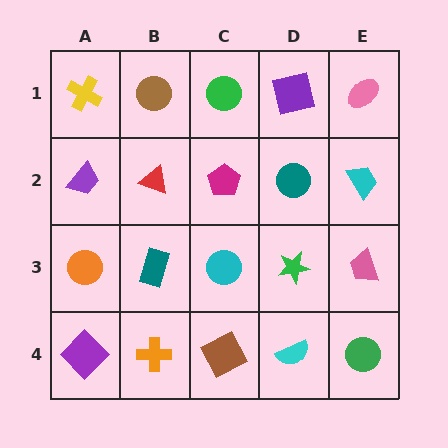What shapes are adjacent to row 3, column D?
A teal circle (row 2, column D), a cyan semicircle (row 4, column D), a cyan circle (row 3, column C), a pink trapezoid (row 3, column E).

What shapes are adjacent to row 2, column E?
A pink ellipse (row 1, column E), a pink trapezoid (row 3, column E), a teal circle (row 2, column D).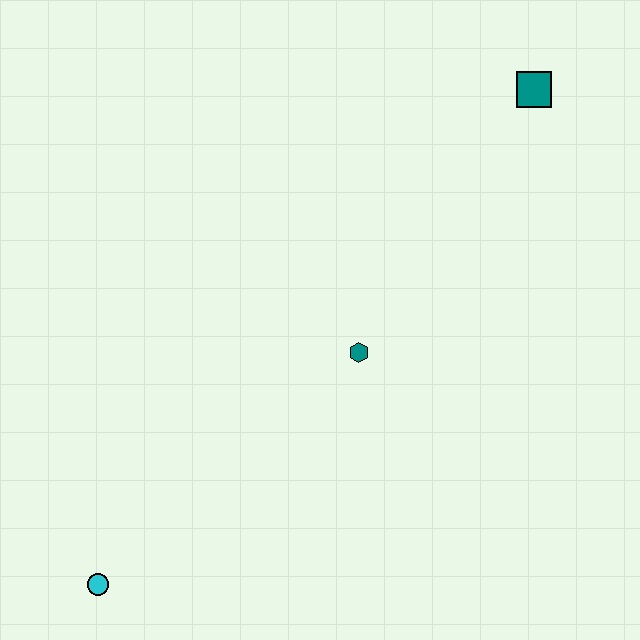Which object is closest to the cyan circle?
The teal hexagon is closest to the cyan circle.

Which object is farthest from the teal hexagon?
The cyan circle is farthest from the teal hexagon.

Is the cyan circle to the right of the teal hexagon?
No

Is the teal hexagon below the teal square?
Yes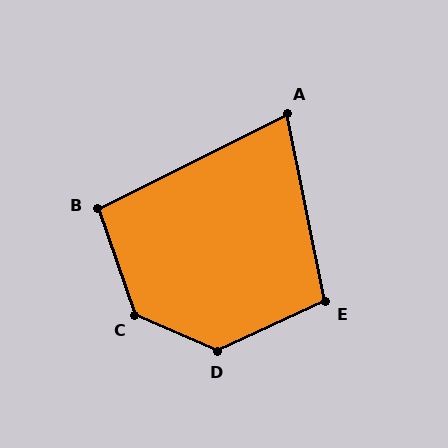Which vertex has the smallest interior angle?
A, at approximately 75 degrees.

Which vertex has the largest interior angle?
C, at approximately 133 degrees.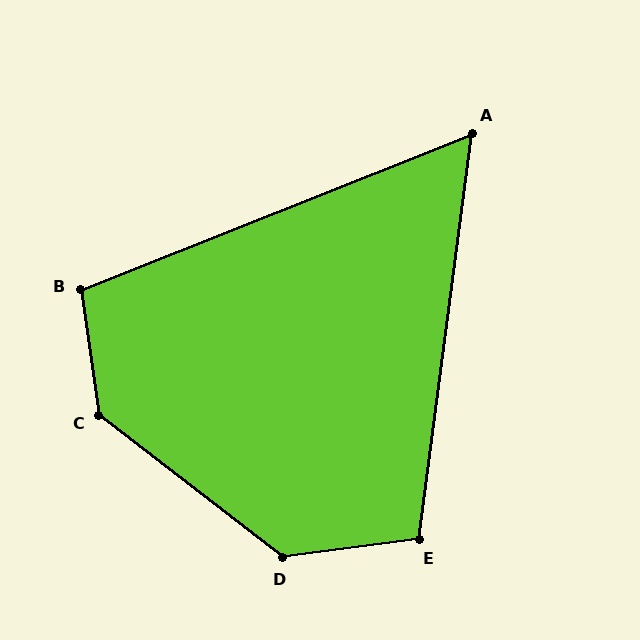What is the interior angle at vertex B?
Approximately 104 degrees (obtuse).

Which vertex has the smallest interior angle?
A, at approximately 61 degrees.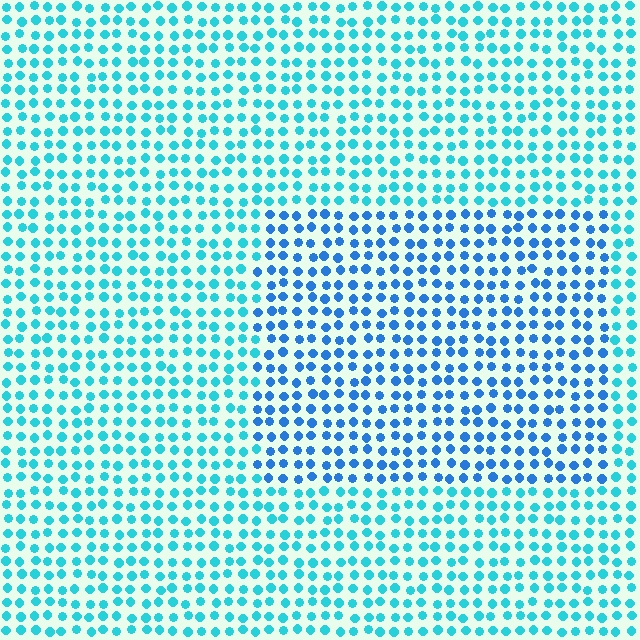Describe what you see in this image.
The image is filled with small cyan elements in a uniform arrangement. A rectangle-shaped region is visible where the elements are tinted to a slightly different hue, forming a subtle color boundary.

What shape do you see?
I see a rectangle.